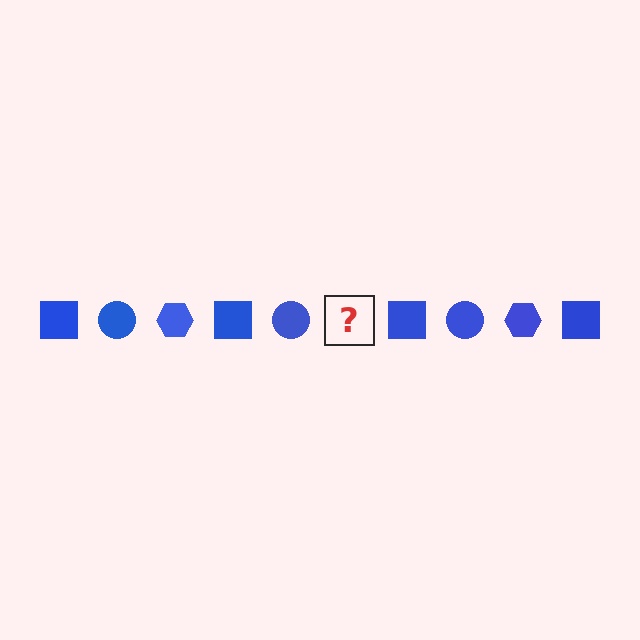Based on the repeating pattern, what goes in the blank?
The blank should be a blue hexagon.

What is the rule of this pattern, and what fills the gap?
The rule is that the pattern cycles through square, circle, hexagon shapes in blue. The gap should be filled with a blue hexagon.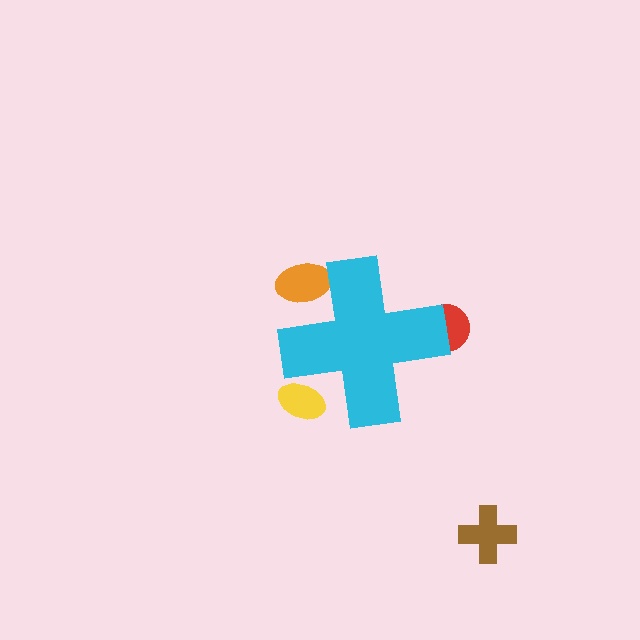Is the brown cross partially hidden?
No, the brown cross is fully visible.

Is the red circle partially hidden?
Yes, the red circle is partially hidden behind the cyan cross.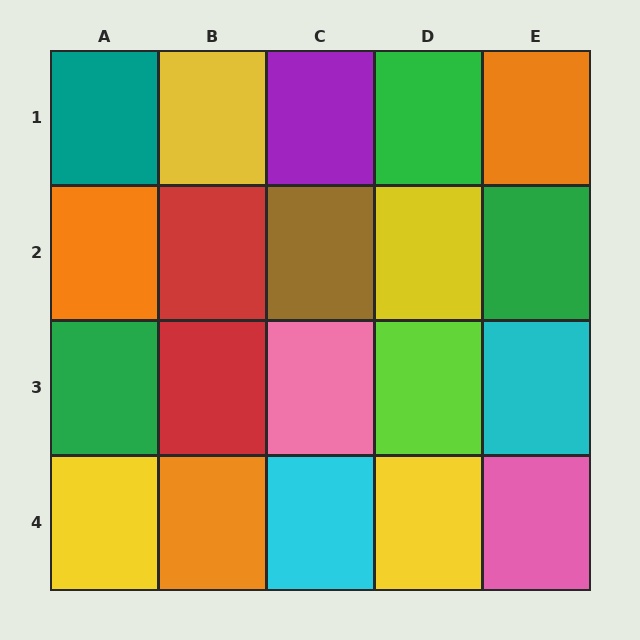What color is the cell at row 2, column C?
Brown.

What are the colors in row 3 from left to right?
Green, red, pink, lime, cyan.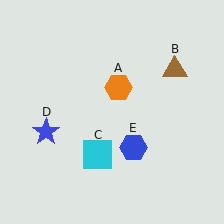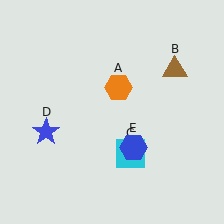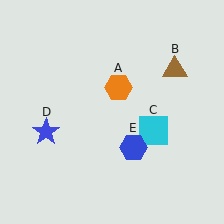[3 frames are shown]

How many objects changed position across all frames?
1 object changed position: cyan square (object C).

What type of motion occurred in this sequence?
The cyan square (object C) rotated counterclockwise around the center of the scene.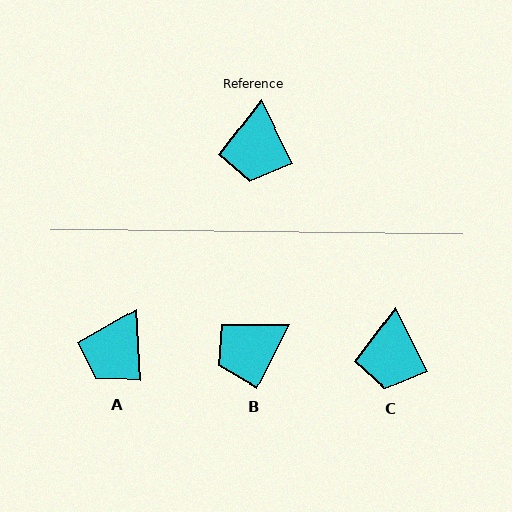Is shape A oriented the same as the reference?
No, it is off by about 23 degrees.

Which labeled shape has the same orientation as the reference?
C.